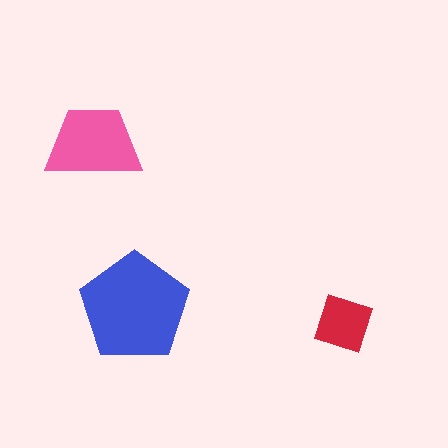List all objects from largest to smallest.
The blue pentagon, the pink trapezoid, the red square.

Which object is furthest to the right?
The red square is rightmost.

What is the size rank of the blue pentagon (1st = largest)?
1st.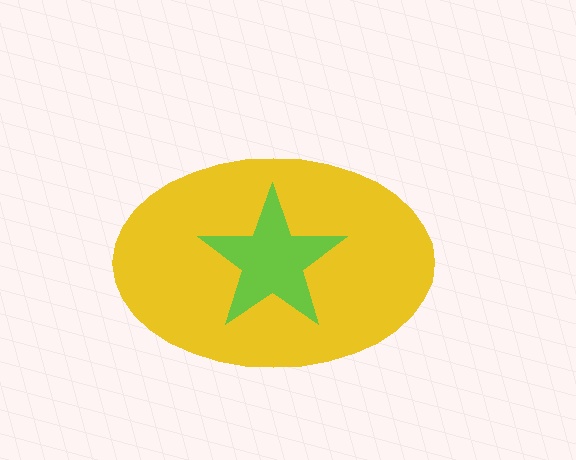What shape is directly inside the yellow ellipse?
The lime star.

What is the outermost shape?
The yellow ellipse.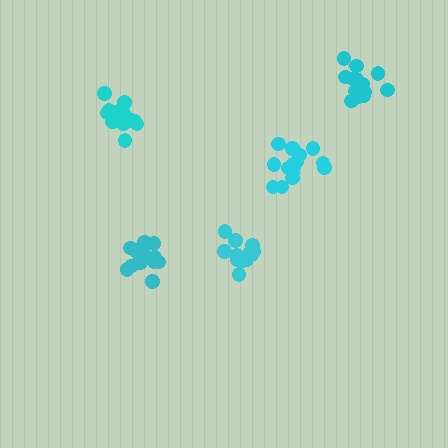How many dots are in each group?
Group 1: 16 dots, Group 2: 18 dots, Group 3: 12 dots, Group 4: 16 dots, Group 5: 17 dots (79 total).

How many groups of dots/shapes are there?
There are 5 groups.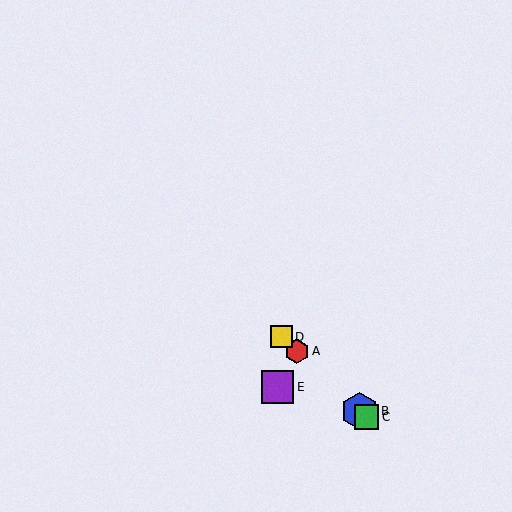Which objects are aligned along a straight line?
Objects A, B, C, D are aligned along a straight line.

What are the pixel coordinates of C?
Object C is at (366, 417).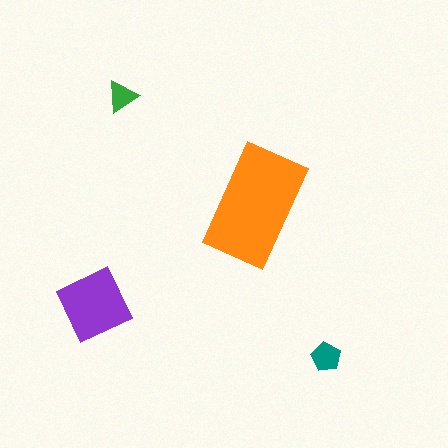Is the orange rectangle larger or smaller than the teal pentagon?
Larger.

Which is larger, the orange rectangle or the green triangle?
The orange rectangle.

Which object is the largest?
The orange rectangle.